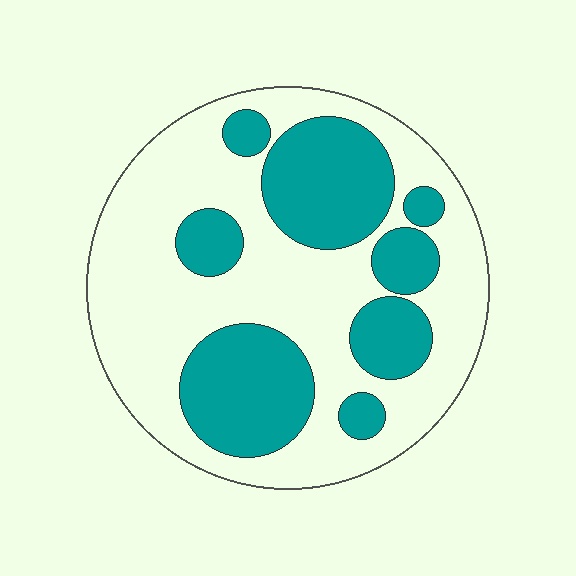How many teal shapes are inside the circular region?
8.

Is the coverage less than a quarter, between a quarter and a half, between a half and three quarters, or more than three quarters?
Between a quarter and a half.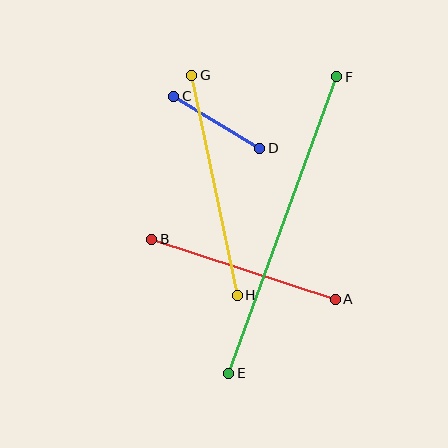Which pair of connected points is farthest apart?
Points E and F are farthest apart.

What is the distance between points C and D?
The distance is approximately 100 pixels.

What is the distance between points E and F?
The distance is approximately 315 pixels.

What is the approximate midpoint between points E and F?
The midpoint is at approximately (283, 225) pixels.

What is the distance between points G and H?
The distance is approximately 225 pixels.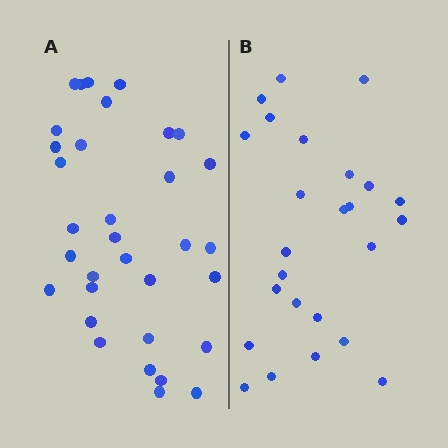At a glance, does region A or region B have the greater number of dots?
Region A (the left region) has more dots.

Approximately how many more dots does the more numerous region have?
Region A has roughly 8 or so more dots than region B.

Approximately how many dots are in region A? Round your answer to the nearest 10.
About 30 dots. (The exact count is 33, which rounds to 30.)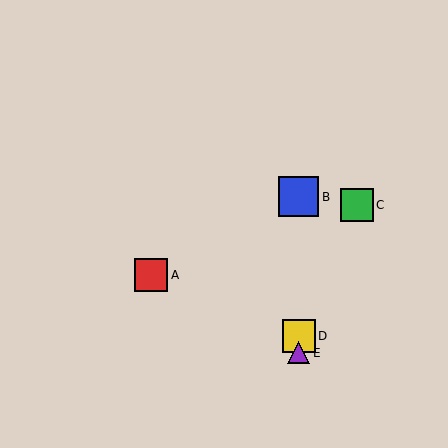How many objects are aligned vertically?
3 objects (B, D, E) are aligned vertically.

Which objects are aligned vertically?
Objects B, D, E are aligned vertically.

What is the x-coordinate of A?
Object A is at x≈151.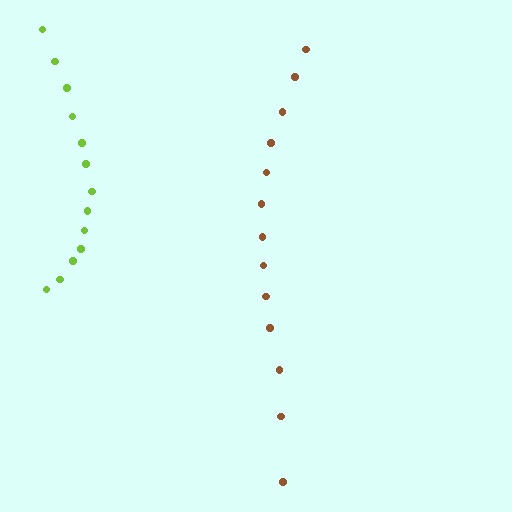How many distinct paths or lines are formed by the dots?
There are 2 distinct paths.